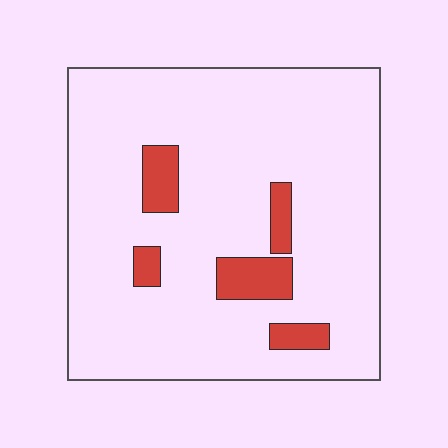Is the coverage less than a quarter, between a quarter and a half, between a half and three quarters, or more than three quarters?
Less than a quarter.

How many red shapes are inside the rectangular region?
5.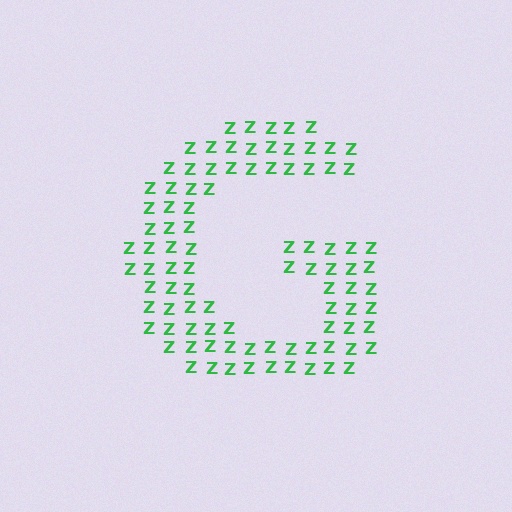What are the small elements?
The small elements are letter Z's.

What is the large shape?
The large shape is the letter G.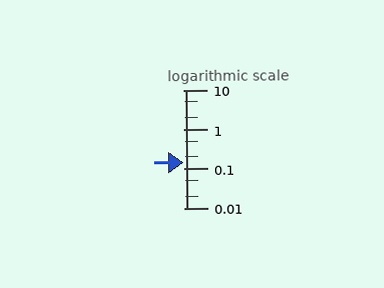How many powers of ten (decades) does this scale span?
The scale spans 3 decades, from 0.01 to 10.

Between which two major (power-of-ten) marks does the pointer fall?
The pointer is between 0.1 and 1.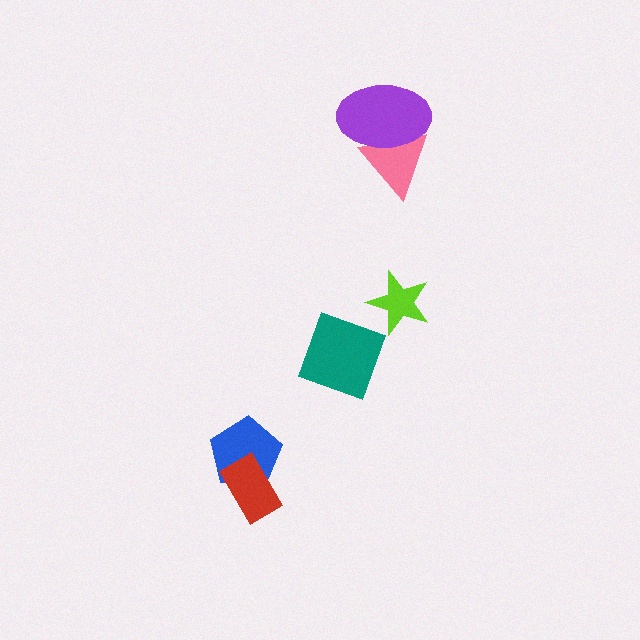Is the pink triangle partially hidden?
Yes, it is partially covered by another shape.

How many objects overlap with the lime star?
0 objects overlap with the lime star.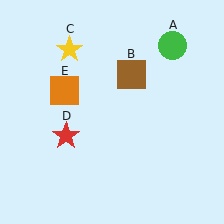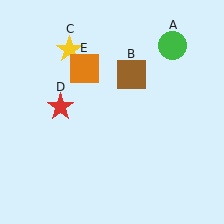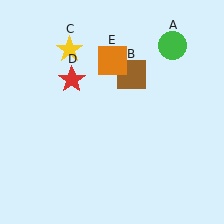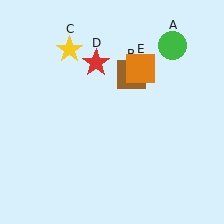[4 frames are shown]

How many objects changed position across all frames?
2 objects changed position: red star (object D), orange square (object E).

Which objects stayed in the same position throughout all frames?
Green circle (object A) and brown square (object B) and yellow star (object C) remained stationary.